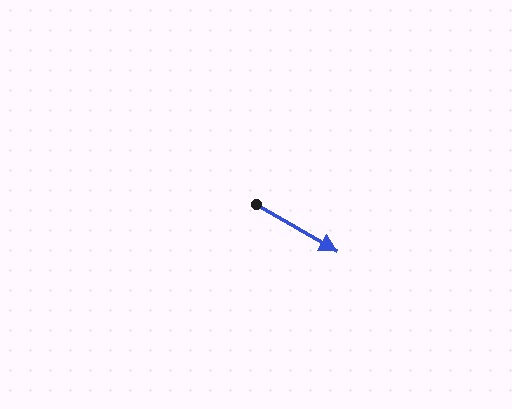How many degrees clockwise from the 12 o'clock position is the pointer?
Approximately 120 degrees.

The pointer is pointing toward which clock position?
Roughly 4 o'clock.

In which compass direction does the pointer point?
Southeast.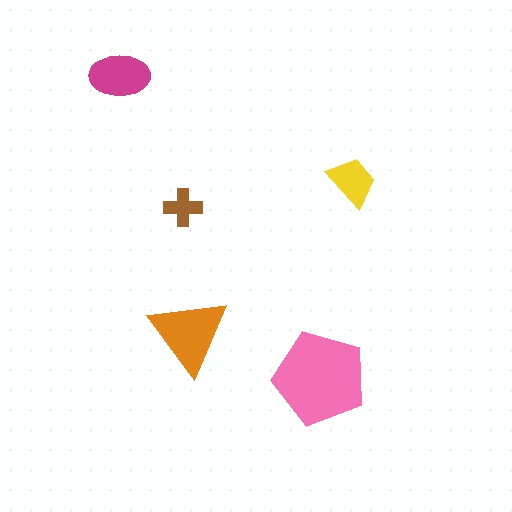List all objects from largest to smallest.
The pink pentagon, the orange triangle, the magenta ellipse, the yellow trapezoid, the brown cross.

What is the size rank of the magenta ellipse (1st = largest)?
3rd.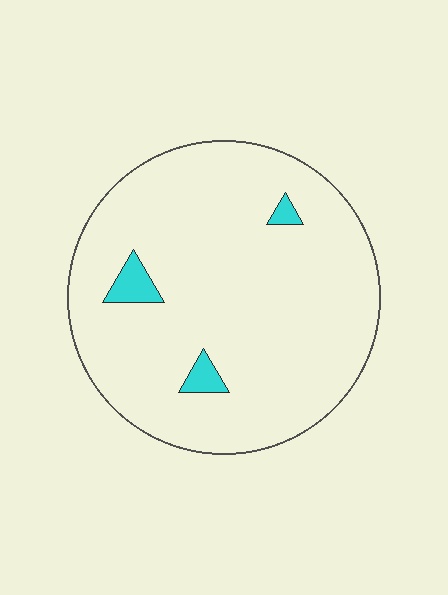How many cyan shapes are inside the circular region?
3.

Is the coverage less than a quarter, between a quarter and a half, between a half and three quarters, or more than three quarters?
Less than a quarter.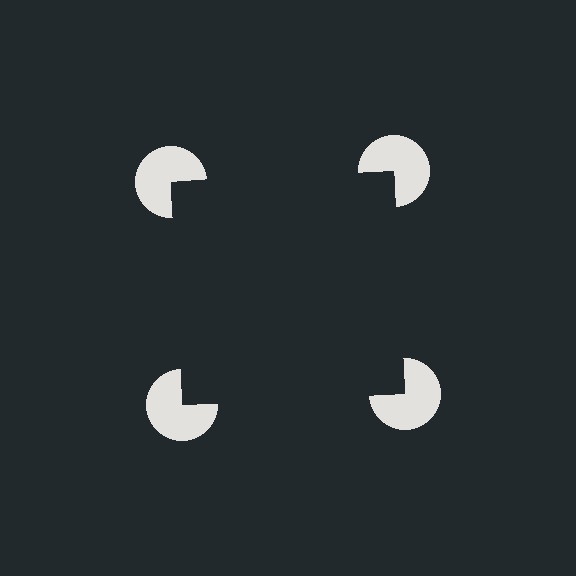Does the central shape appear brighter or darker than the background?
It typically appears slightly darker than the background, even though no actual brightness change is drawn.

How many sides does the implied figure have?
4 sides.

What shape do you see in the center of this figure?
An illusory square — its edges are inferred from the aligned wedge cuts in the pac-man discs, not physically drawn.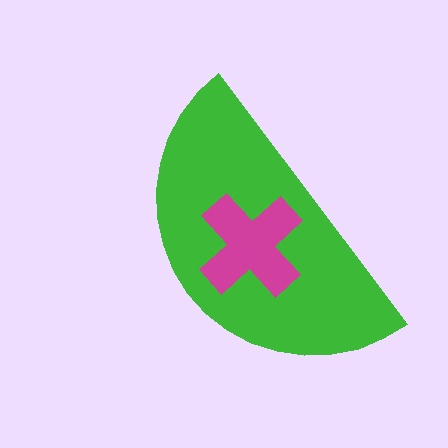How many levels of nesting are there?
2.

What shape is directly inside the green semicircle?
The magenta cross.